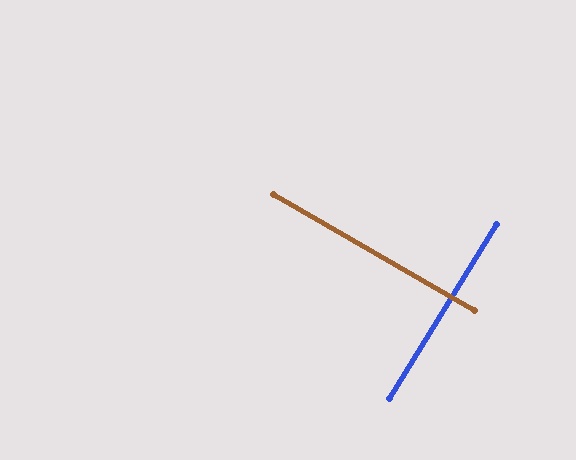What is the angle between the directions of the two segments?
Approximately 88 degrees.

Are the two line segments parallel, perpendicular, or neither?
Perpendicular — they meet at approximately 88°.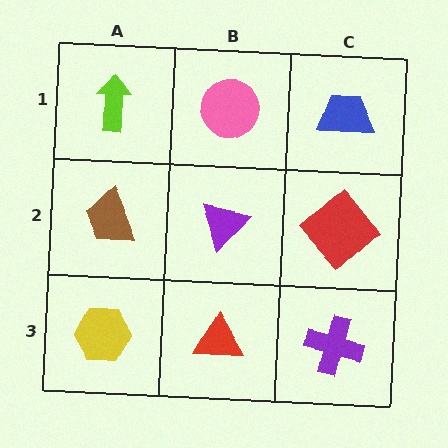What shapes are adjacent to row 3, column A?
A brown trapezoid (row 2, column A), a red triangle (row 3, column B).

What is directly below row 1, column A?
A brown trapezoid.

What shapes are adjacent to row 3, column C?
A red diamond (row 2, column C), a red triangle (row 3, column B).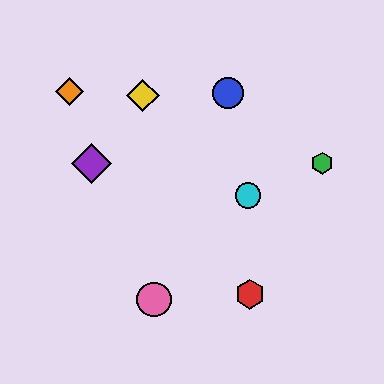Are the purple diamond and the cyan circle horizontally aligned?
No, the purple diamond is at y≈163 and the cyan circle is at y≈196.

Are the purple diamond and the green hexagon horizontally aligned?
Yes, both are at y≈163.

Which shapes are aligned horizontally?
The green hexagon, the purple diamond are aligned horizontally.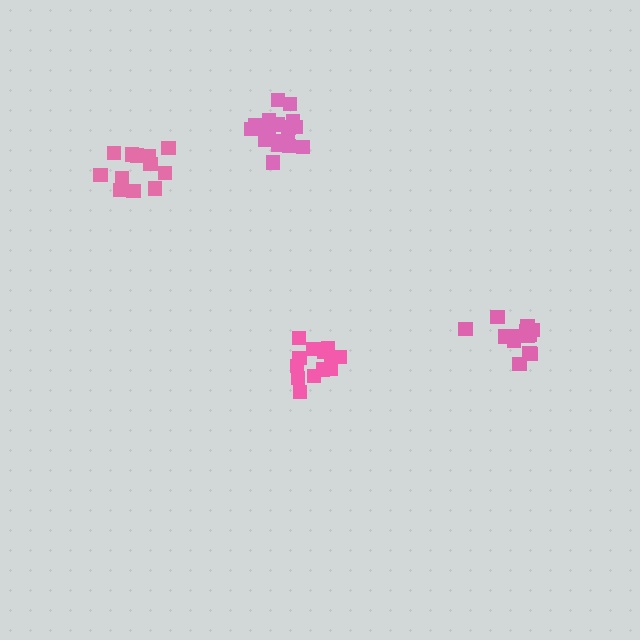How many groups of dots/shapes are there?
There are 4 groups.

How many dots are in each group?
Group 1: 18 dots, Group 2: 13 dots, Group 3: 13 dots, Group 4: 13 dots (57 total).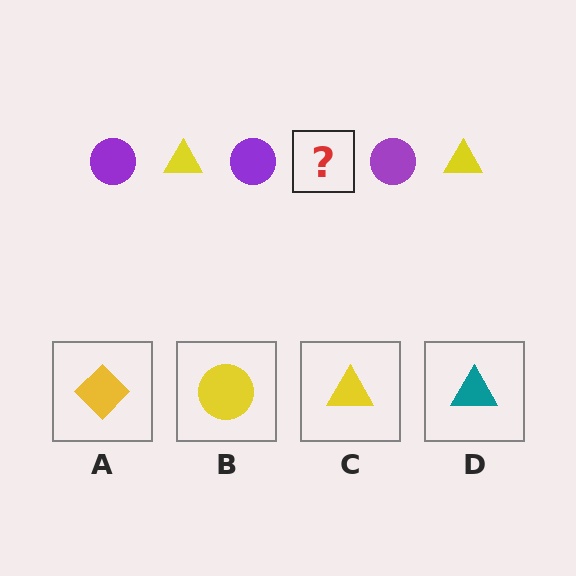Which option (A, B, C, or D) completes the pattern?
C.